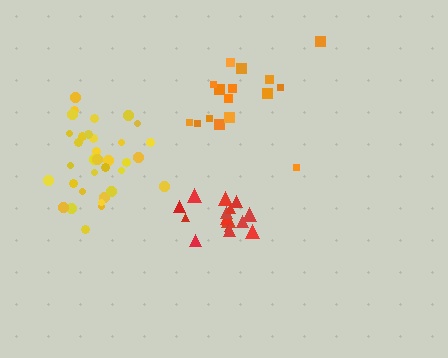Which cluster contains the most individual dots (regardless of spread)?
Yellow (34).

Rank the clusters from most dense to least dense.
red, yellow, orange.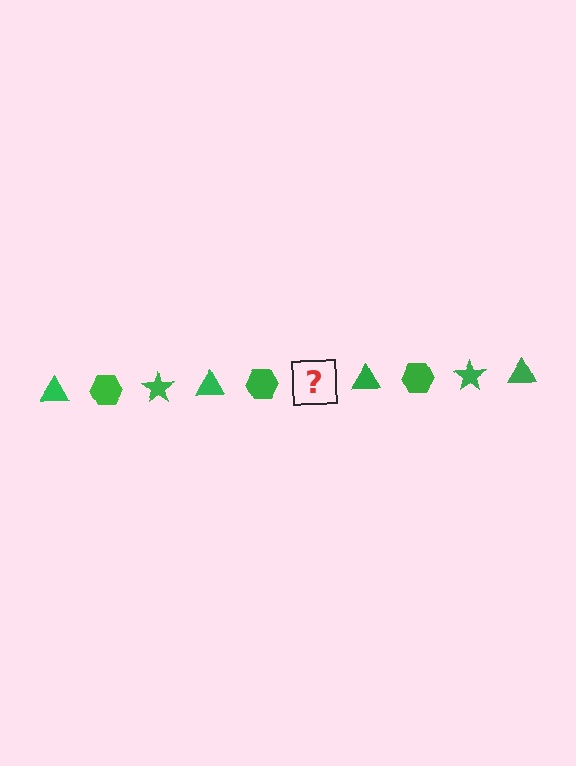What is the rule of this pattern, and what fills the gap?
The rule is that the pattern cycles through triangle, hexagon, star shapes in green. The gap should be filled with a green star.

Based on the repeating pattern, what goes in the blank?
The blank should be a green star.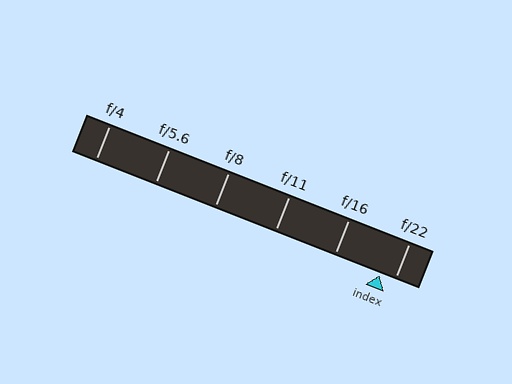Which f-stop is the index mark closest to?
The index mark is closest to f/22.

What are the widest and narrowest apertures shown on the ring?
The widest aperture shown is f/4 and the narrowest is f/22.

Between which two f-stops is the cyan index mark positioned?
The index mark is between f/16 and f/22.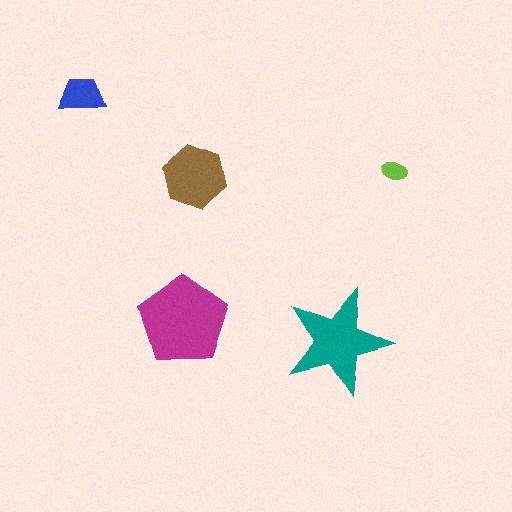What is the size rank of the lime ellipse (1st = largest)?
5th.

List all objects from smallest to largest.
The lime ellipse, the blue trapezoid, the brown hexagon, the teal star, the magenta pentagon.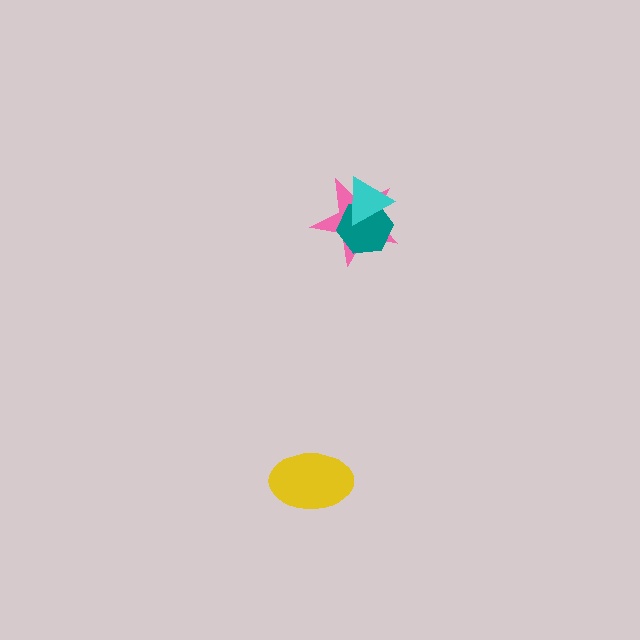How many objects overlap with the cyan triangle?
2 objects overlap with the cyan triangle.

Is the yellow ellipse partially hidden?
No, no other shape covers it.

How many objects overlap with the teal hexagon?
2 objects overlap with the teal hexagon.